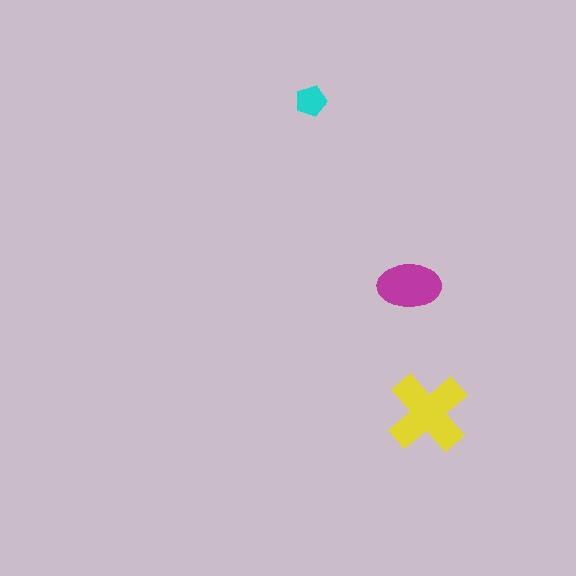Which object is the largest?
The yellow cross.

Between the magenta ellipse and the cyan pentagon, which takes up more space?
The magenta ellipse.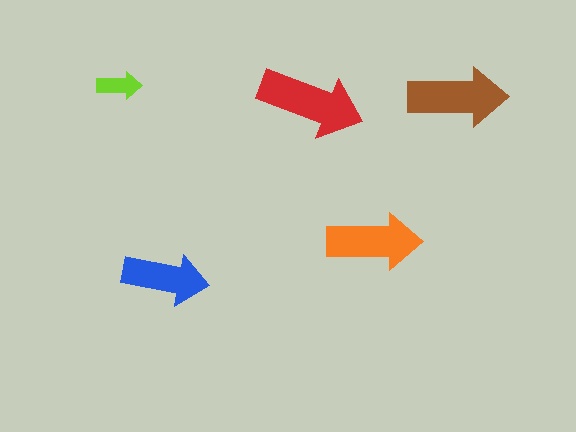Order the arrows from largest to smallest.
the red one, the brown one, the orange one, the blue one, the lime one.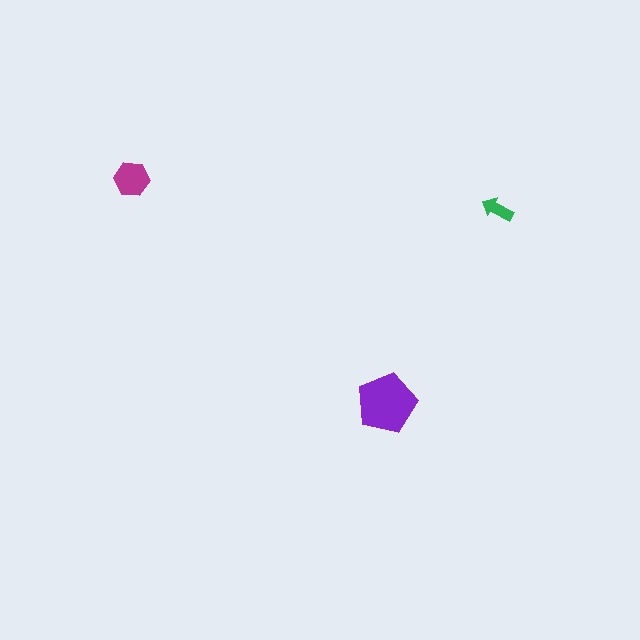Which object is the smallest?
The green arrow.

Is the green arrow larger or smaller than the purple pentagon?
Smaller.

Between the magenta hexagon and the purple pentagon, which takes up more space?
The purple pentagon.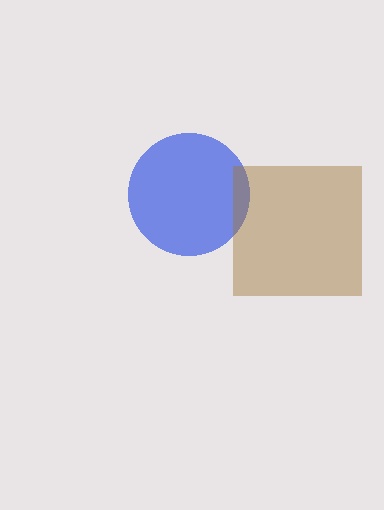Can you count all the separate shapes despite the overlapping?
Yes, there are 2 separate shapes.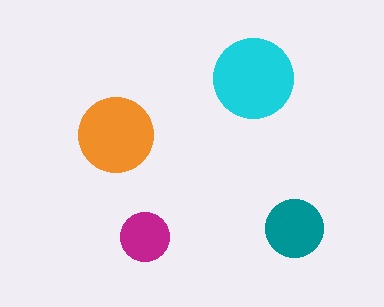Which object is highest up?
The cyan circle is topmost.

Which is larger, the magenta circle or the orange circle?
The orange one.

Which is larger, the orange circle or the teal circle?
The orange one.